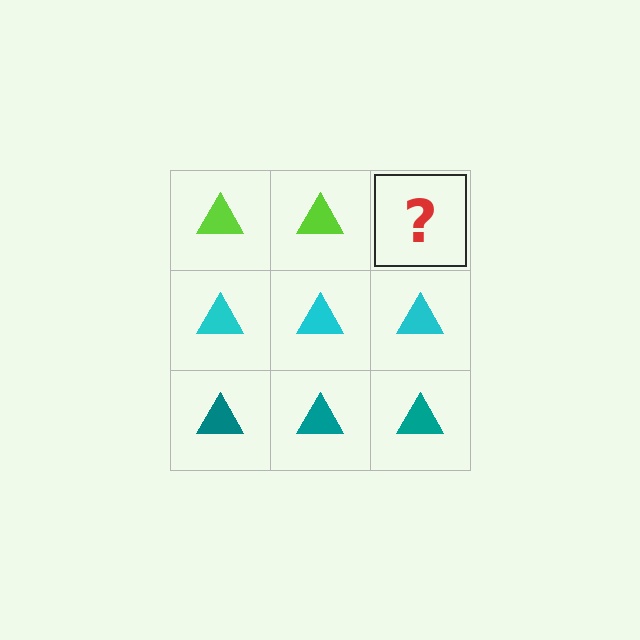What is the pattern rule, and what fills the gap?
The rule is that each row has a consistent color. The gap should be filled with a lime triangle.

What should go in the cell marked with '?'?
The missing cell should contain a lime triangle.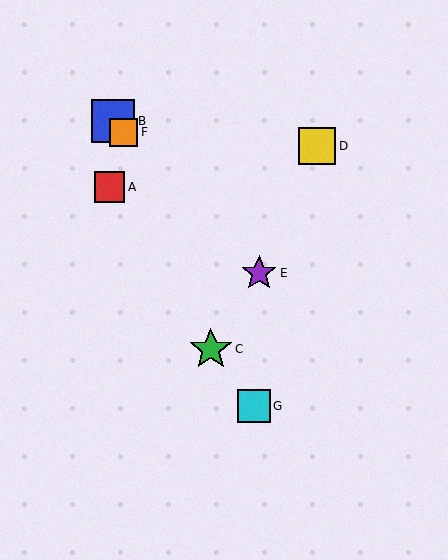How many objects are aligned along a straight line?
3 objects (B, E, F) are aligned along a straight line.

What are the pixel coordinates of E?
Object E is at (259, 273).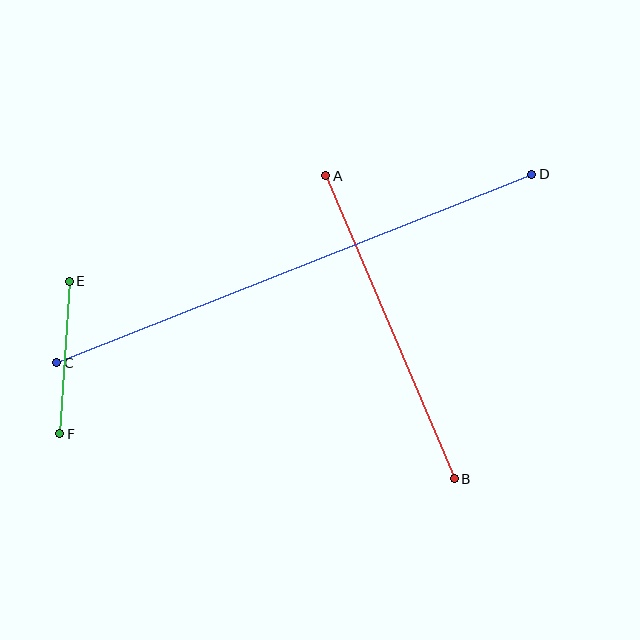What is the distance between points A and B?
The distance is approximately 329 pixels.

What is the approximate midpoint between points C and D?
The midpoint is at approximately (294, 268) pixels.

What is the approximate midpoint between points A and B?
The midpoint is at approximately (390, 327) pixels.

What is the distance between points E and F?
The distance is approximately 153 pixels.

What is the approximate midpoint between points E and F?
The midpoint is at approximately (64, 358) pixels.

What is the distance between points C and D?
The distance is approximately 511 pixels.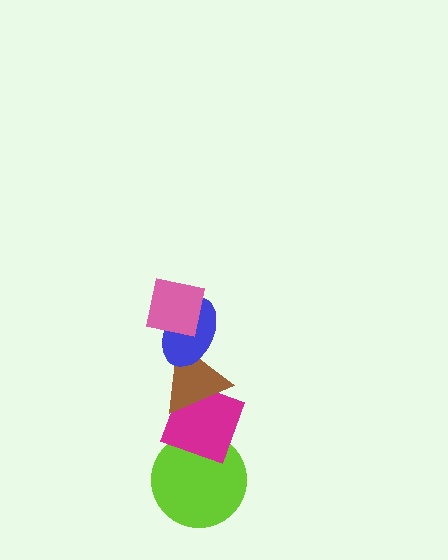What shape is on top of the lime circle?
The magenta diamond is on top of the lime circle.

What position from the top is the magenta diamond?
The magenta diamond is 4th from the top.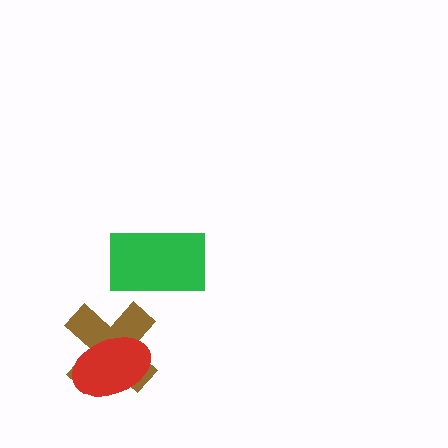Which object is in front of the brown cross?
The red ellipse is in front of the brown cross.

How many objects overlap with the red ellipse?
1 object overlaps with the red ellipse.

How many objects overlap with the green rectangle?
0 objects overlap with the green rectangle.